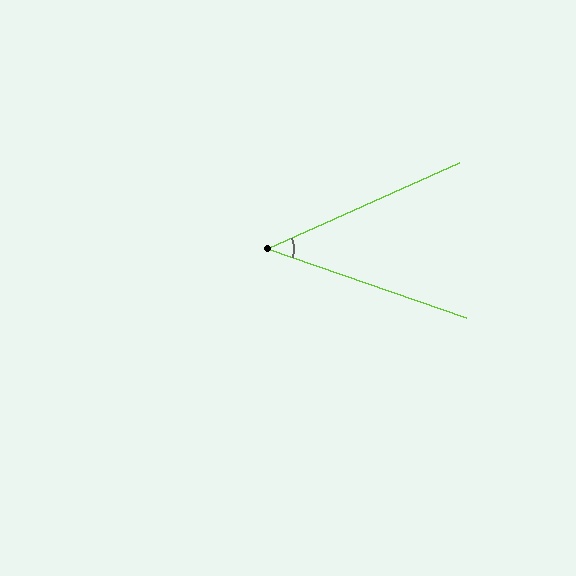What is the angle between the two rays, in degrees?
Approximately 43 degrees.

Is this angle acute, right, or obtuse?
It is acute.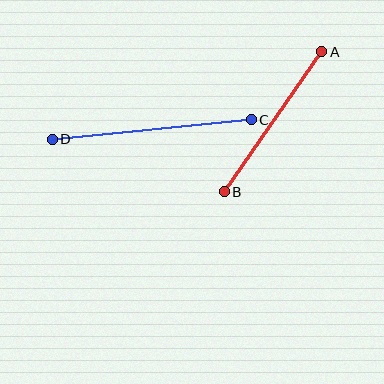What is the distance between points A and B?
The distance is approximately 171 pixels.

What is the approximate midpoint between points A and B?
The midpoint is at approximately (273, 122) pixels.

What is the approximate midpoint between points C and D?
The midpoint is at approximately (152, 129) pixels.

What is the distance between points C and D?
The distance is approximately 200 pixels.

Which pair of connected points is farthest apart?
Points C and D are farthest apart.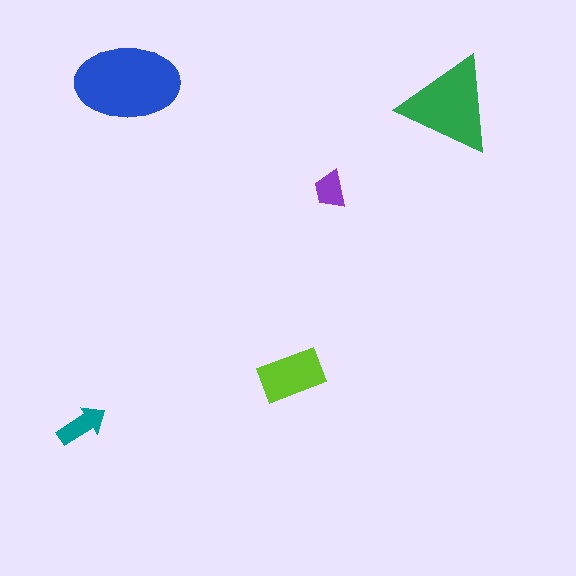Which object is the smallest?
The purple trapezoid.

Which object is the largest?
The blue ellipse.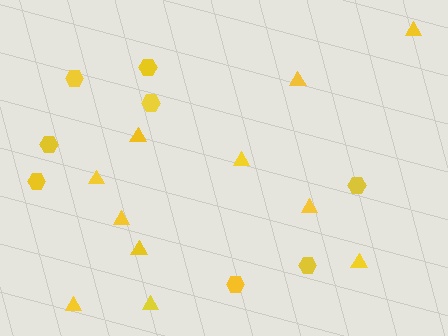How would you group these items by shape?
There are 2 groups: one group of hexagons (8) and one group of triangles (11).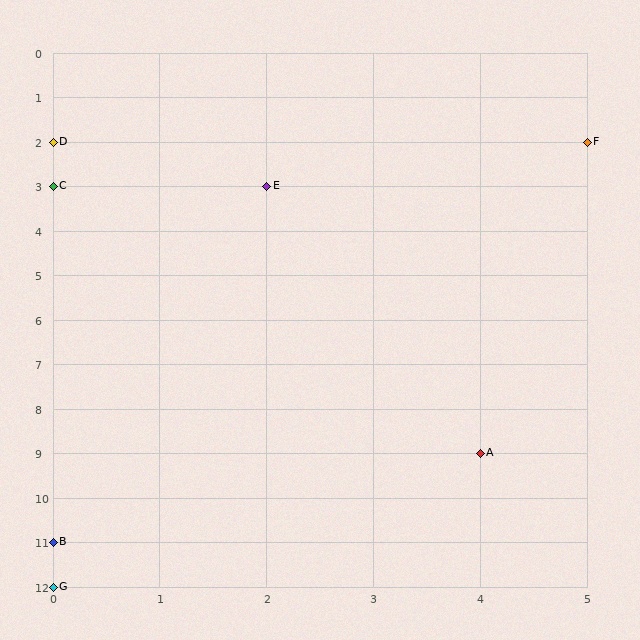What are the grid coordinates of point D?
Point D is at grid coordinates (0, 2).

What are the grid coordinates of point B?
Point B is at grid coordinates (0, 11).